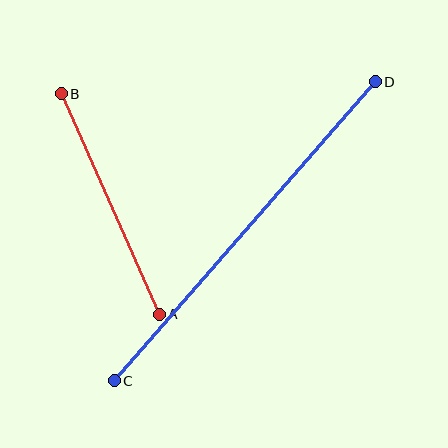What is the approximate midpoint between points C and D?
The midpoint is at approximately (245, 231) pixels.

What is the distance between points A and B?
The distance is approximately 241 pixels.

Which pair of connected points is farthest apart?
Points C and D are farthest apart.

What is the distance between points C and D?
The distance is approximately 397 pixels.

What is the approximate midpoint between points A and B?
The midpoint is at approximately (110, 204) pixels.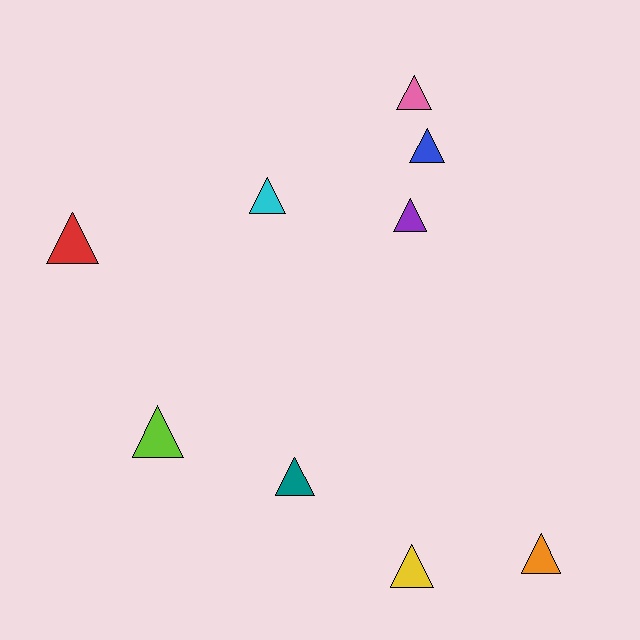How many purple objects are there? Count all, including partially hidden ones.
There is 1 purple object.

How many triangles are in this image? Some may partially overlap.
There are 9 triangles.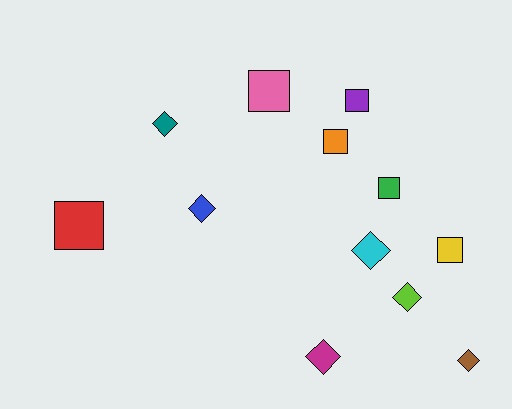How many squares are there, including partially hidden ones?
There are 6 squares.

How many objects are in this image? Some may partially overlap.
There are 12 objects.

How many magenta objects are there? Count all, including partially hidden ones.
There is 1 magenta object.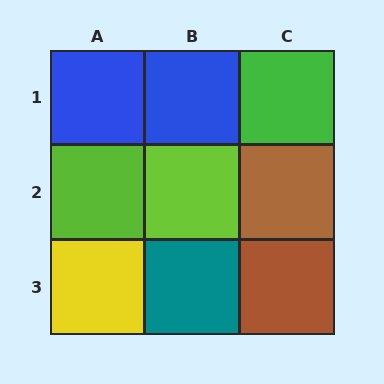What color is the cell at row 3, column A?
Yellow.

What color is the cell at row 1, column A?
Blue.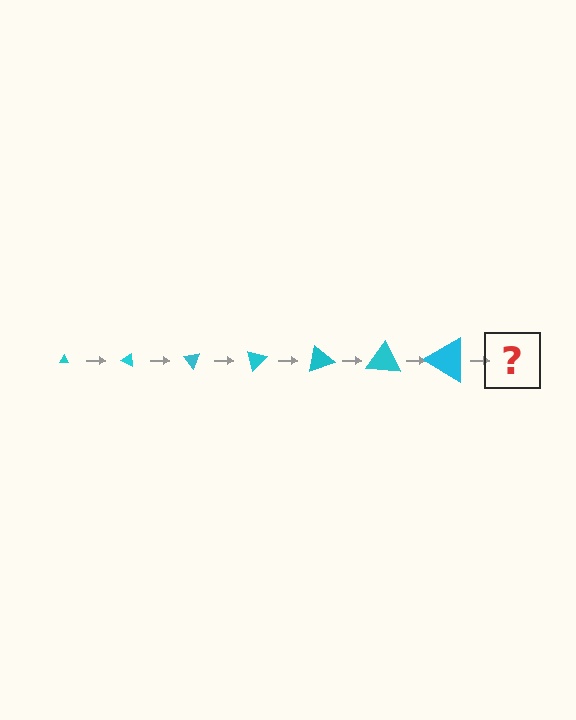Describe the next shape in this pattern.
It should be a triangle, larger than the previous one and rotated 175 degrees from the start.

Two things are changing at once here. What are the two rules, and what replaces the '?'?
The two rules are that the triangle grows larger each step and it rotates 25 degrees each step. The '?' should be a triangle, larger than the previous one and rotated 175 degrees from the start.